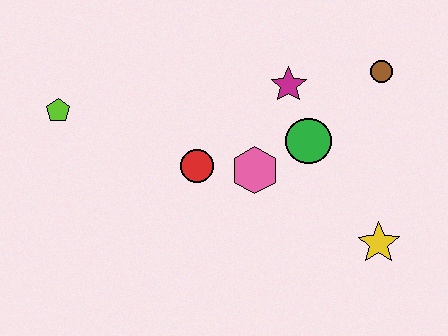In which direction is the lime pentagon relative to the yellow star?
The lime pentagon is to the left of the yellow star.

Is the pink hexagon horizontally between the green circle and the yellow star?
No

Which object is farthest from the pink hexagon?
The lime pentagon is farthest from the pink hexagon.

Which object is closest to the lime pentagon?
The red circle is closest to the lime pentagon.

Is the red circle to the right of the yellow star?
No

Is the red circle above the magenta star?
No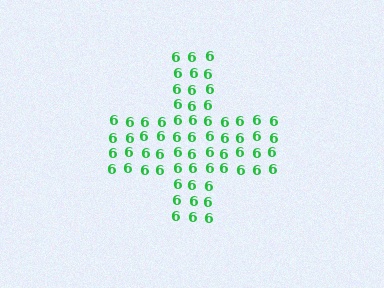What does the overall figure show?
The overall figure shows a cross.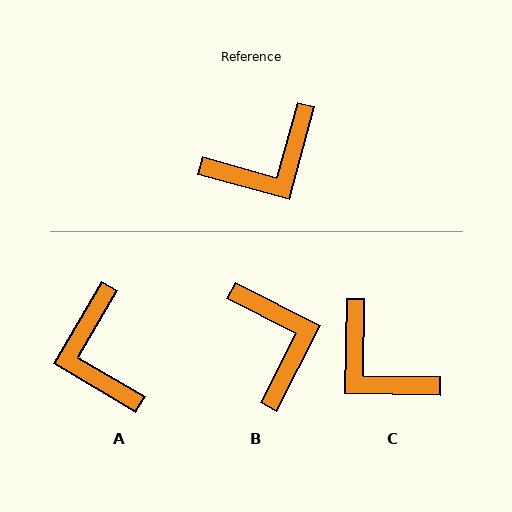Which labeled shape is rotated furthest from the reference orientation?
A, about 105 degrees away.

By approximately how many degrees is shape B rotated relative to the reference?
Approximately 78 degrees counter-clockwise.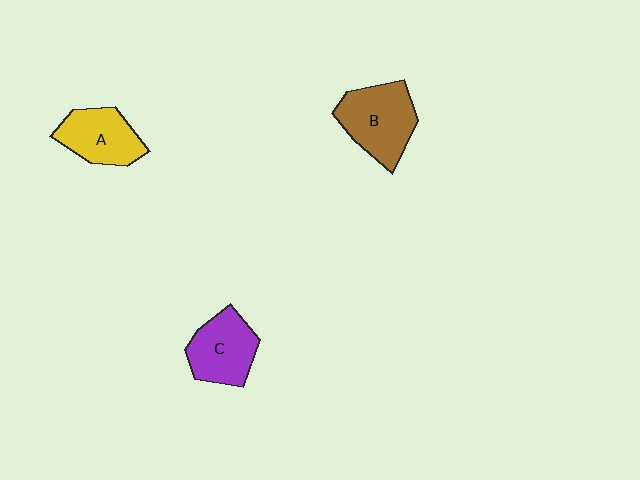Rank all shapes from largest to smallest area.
From largest to smallest: B (brown), C (purple), A (yellow).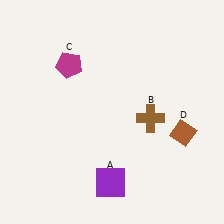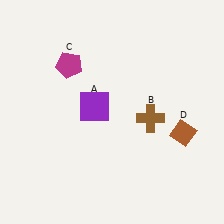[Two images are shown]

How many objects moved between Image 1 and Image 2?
1 object moved between the two images.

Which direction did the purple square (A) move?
The purple square (A) moved up.